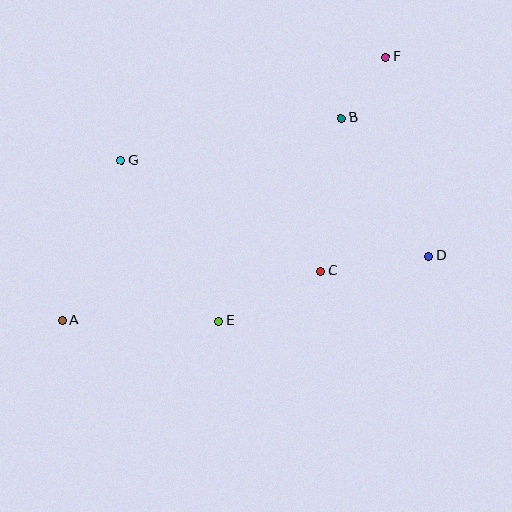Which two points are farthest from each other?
Points A and F are farthest from each other.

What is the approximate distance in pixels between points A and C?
The distance between A and C is approximately 263 pixels.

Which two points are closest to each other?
Points B and F are closest to each other.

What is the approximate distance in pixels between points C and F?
The distance between C and F is approximately 224 pixels.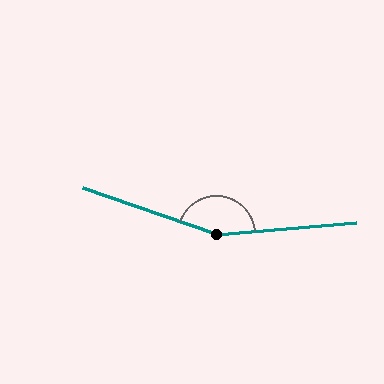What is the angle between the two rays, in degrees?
Approximately 156 degrees.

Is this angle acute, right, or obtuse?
It is obtuse.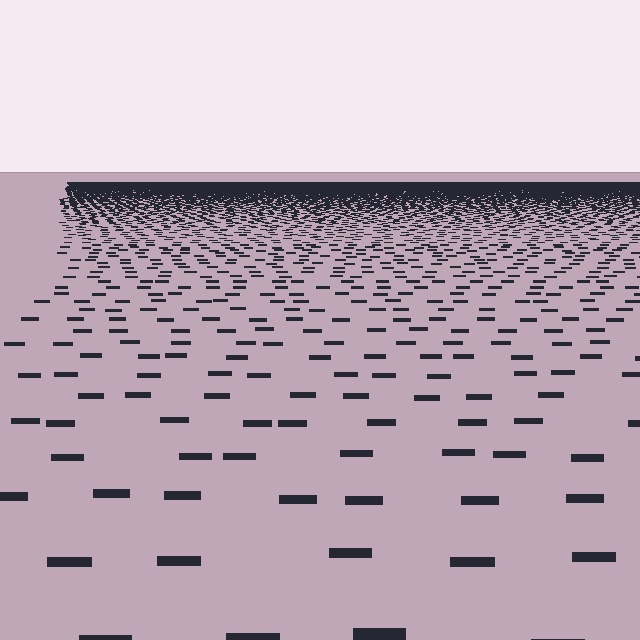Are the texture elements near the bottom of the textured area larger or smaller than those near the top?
Larger. Near the bottom, elements are closer to the viewer and appear at a bigger on-screen size.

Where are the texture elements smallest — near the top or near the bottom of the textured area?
Near the top.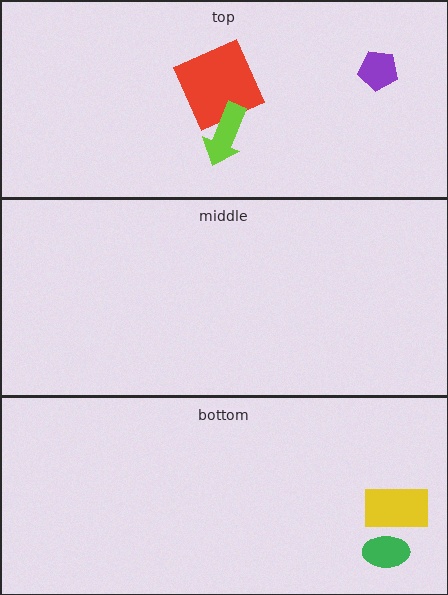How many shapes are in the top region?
3.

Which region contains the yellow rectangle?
The bottom region.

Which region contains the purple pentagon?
The top region.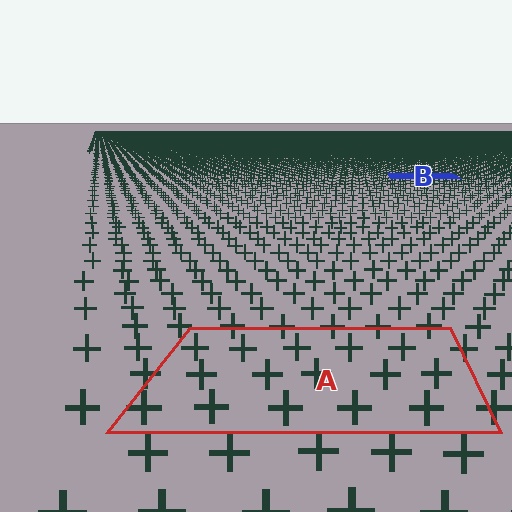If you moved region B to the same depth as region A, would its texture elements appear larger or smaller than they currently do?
They would appear larger. At a closer depth, the same texture elements are projected at a bigger on-screen size.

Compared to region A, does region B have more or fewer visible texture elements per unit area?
Region B has more texture elements per unit area — they are packed more densely because it is farther away.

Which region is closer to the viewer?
Region A is closer. The texture elements there are larger and more spread out.